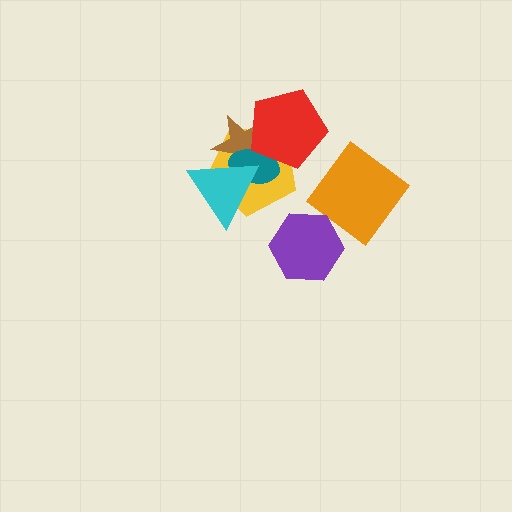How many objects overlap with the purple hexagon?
0 objects overlap with the purple hexagon.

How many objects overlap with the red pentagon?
3 objects overlap with the red pentagon.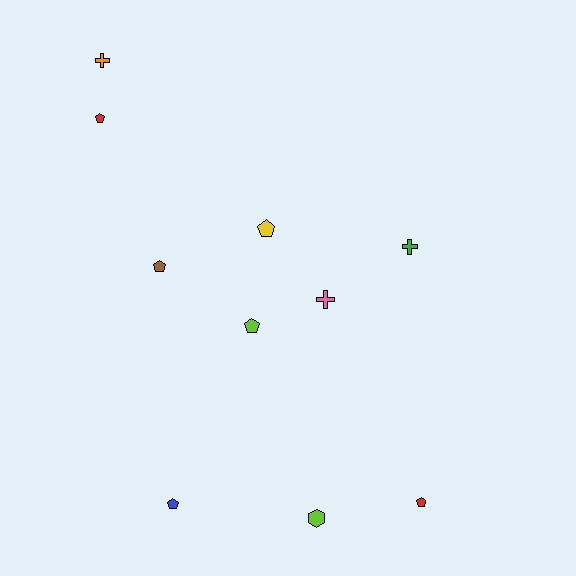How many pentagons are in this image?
There are 6 pentagons.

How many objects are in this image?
There are 10 objects.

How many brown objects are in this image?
There is 1 brown object.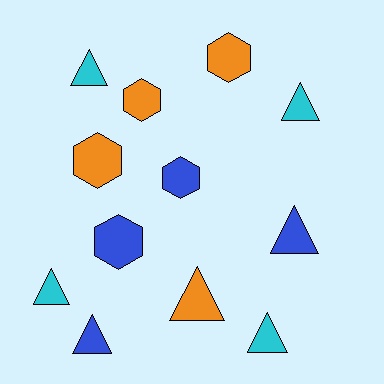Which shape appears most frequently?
Triangle, with 7 objects.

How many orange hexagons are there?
There are 3 orange hexagons.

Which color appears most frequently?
Orange, with 4 objects.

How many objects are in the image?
There are 12 objects.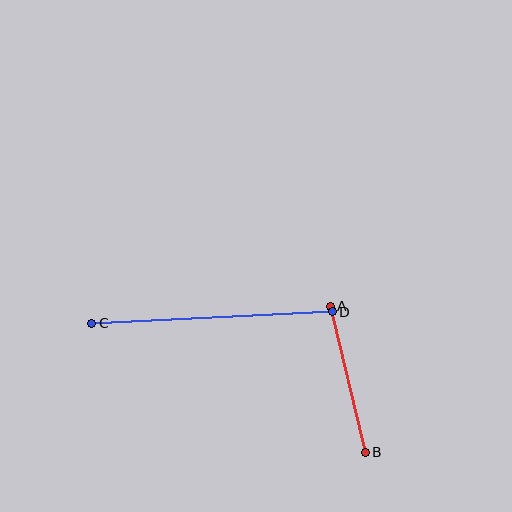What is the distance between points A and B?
The distance is approximately 150 pixels.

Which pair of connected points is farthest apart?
Points C and D are farthest apart.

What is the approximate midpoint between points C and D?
The midpoint is at approximately (212, 317) pixels.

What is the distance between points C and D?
The distance is approximately 241 pixels.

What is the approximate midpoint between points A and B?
The midpoint is at approximately (348, 379) pixels.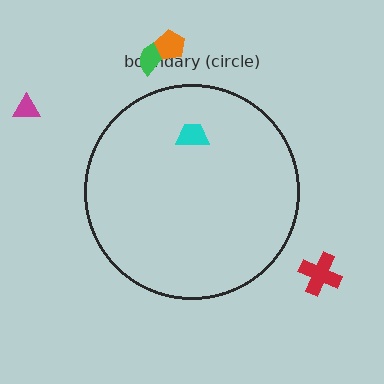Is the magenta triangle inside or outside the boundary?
Outside.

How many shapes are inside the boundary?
1 inside, 4 outside.